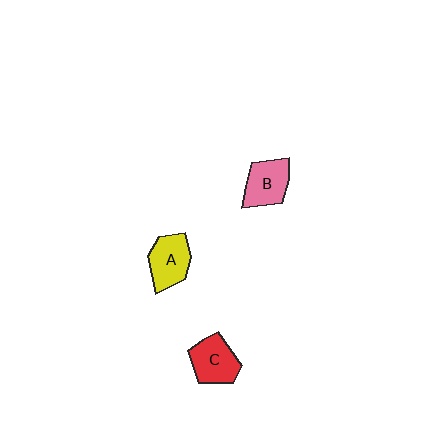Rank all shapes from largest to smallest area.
From largest to smallest: C (red), A (yellow), B (pink).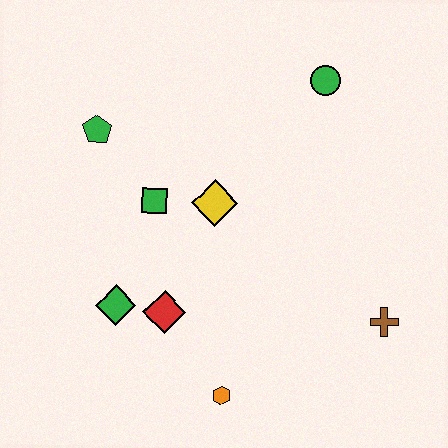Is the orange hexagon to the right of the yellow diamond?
Yes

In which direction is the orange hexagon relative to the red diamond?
The orange hexagon is below the red diamond.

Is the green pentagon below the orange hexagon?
No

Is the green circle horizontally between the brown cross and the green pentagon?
Yes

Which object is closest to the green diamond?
The red diamond is closest to the green diamond.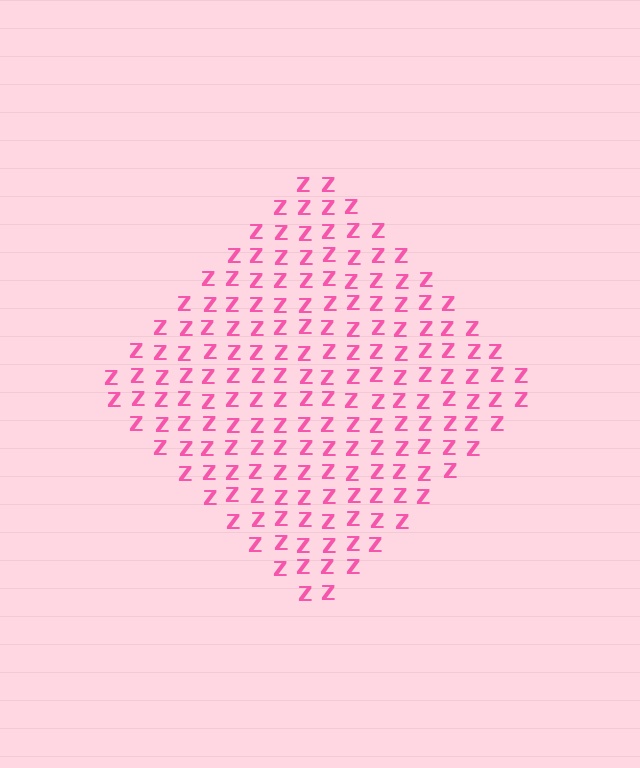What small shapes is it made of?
It is made of small letter Z's.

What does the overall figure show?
The overall figure shows a diamond.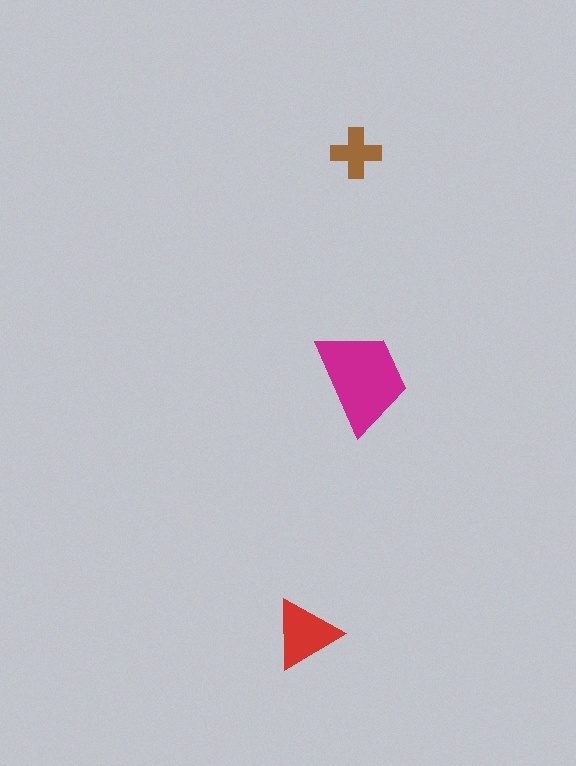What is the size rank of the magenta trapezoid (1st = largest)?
1st.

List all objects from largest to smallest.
The magenta trapezoid, the red triangle, the brown cross.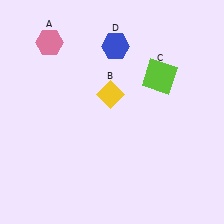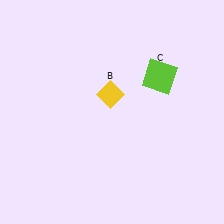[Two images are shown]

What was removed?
The blue hexagon (D), the pink hexagon (A) were removed in Image 2.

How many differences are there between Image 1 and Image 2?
There are 2 differences between the two images.